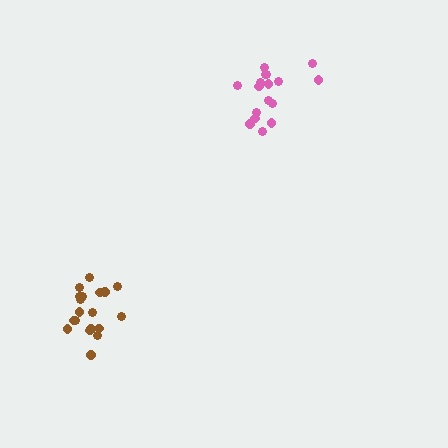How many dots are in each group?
Group 1: 17 dots, Group 2: 19 dots (36 total).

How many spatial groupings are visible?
There are 2 spatial groupings.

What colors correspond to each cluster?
The clusters are colored: pink, brown.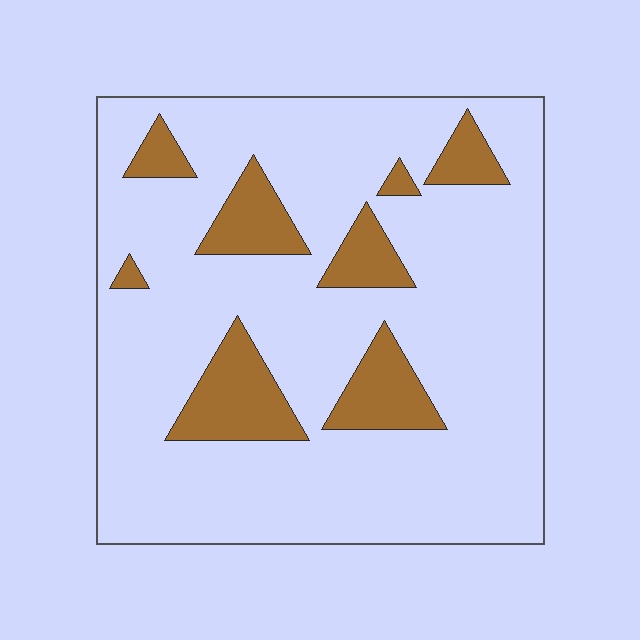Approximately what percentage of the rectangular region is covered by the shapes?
Approximately 15%.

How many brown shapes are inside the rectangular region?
8.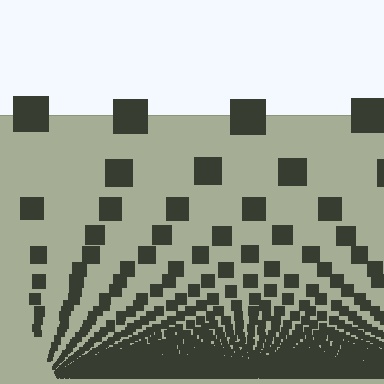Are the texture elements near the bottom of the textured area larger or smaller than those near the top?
Smaller. The gradient is inverted — elements near the bottom are smaller and denser.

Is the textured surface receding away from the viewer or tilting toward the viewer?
The surface appears to tilt toward the viewer. Texture elements get larger and sparser toward the top.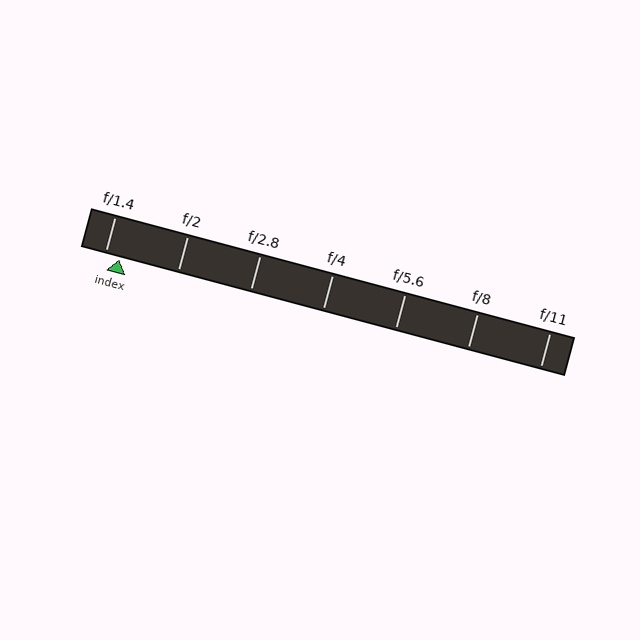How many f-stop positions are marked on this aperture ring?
There are 7 f-stop positions marked.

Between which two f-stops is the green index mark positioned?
The index mark is between f/1.4 and f/2.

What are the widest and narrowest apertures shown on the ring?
The widest aperture shown is f/1.4 and the narrowest is f/11.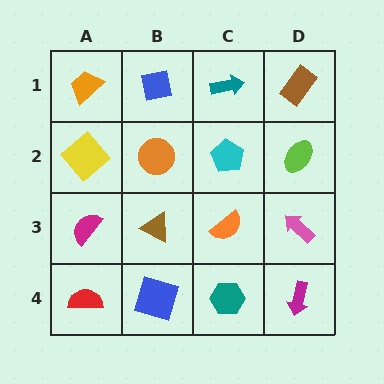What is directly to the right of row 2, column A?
An orange circle.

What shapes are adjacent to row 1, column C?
A cyan pentagon (row 2, column C), a blue square (row 1, column B), a brown rectangle (row 1, column D).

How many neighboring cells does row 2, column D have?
3.